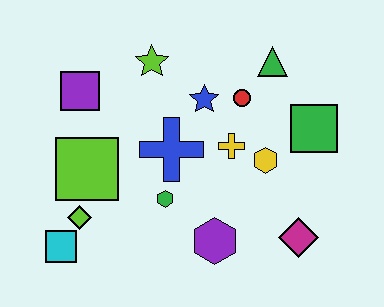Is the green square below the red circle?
Yes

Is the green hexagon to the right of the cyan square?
Yes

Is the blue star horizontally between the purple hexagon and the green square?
No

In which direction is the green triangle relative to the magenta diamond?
The green triangle is above the magenta diamond.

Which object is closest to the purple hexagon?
The green hexagon is closest to the purple hexagon.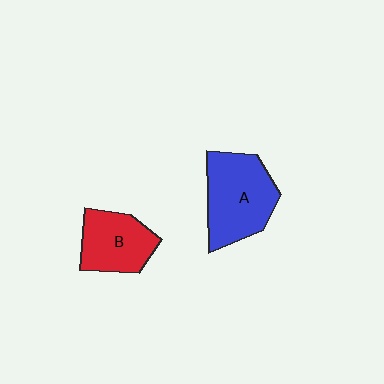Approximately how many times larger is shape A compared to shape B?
Approximately 1.4 times.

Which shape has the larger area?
Shape A (blue).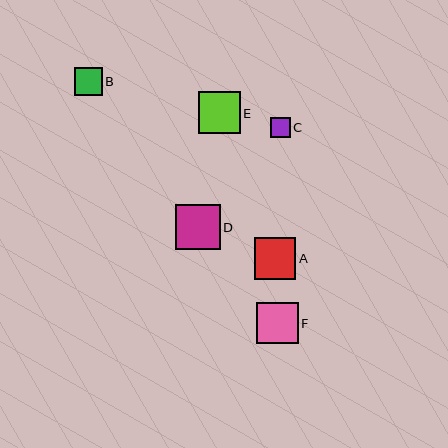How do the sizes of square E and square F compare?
Square E and square F are approximately the same size.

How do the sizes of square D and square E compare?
Square D and square E are approximately the same size.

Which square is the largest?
Square D is the largest with a size of approximately 45 pixels.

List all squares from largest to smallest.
From largest to smallest: D, E, A, F, B, C.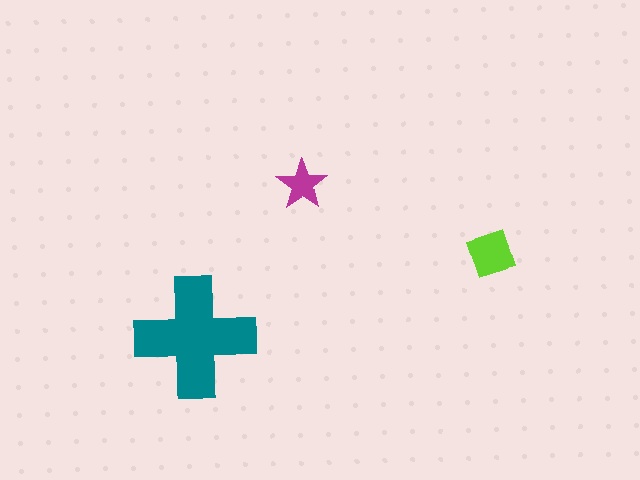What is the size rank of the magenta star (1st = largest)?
3rd.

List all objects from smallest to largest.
The magenta star, the lime diamond, the teal cross.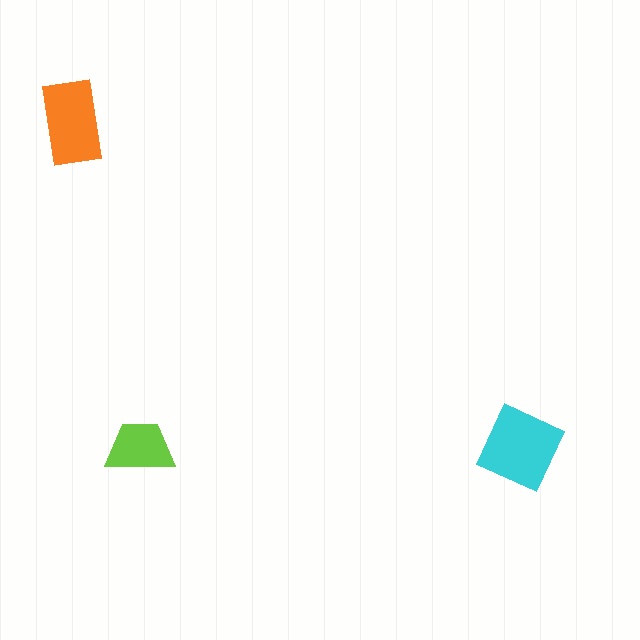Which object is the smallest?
The lime trapezoid.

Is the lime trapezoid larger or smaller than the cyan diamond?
Smaller.